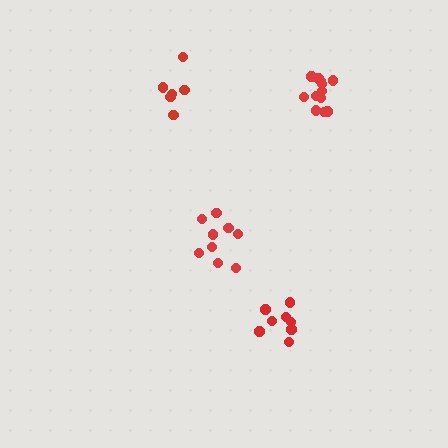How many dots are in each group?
Group 1: 8 dots, Group 2: 6 dots, Group 3: 12 dots, Group 4: 9 dots (35 total).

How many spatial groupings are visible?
There are 4 spatial groupings.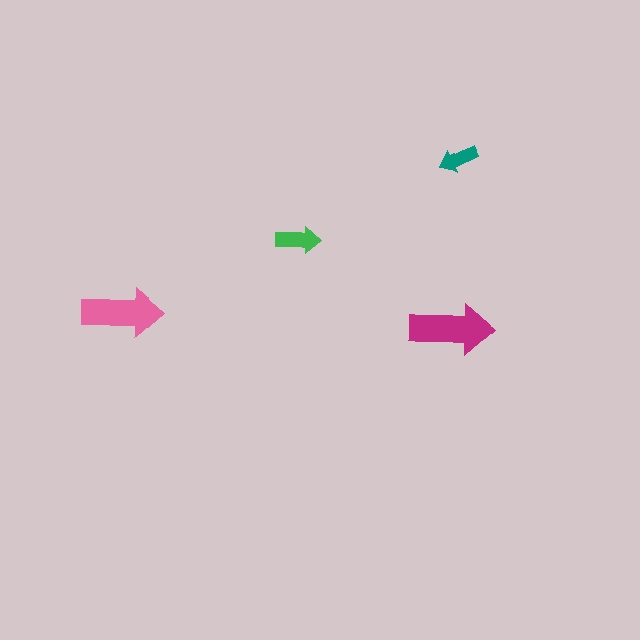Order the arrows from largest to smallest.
the magenta one, the pink one, the green one, the teal one.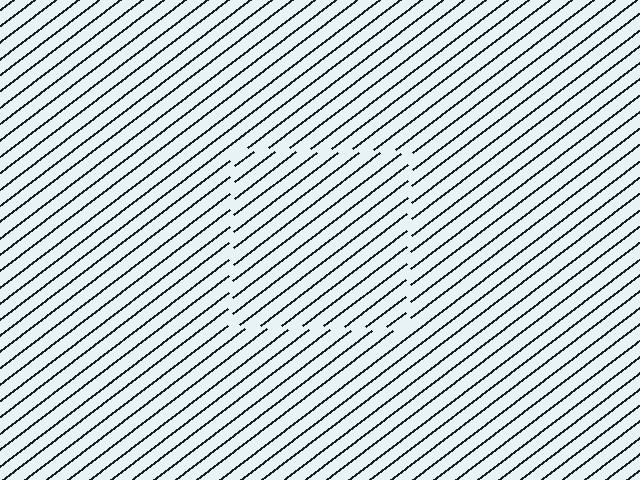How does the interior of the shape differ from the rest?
The interior of the shape contains the same grating, shifted by half a period — the contour is defined by the phase discontinuity where line-ends from the inner and outer gratings abut.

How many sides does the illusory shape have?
4 sides — the line-ends trace a square.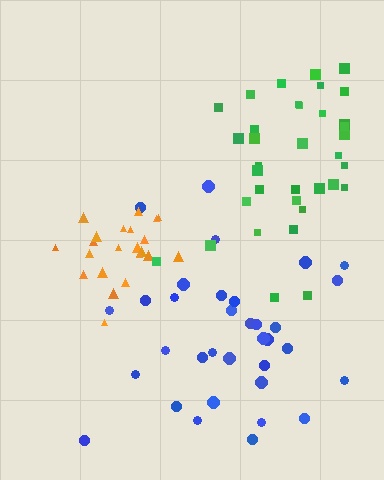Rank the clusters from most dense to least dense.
orange, green, blue.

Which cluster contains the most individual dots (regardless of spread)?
Green (35).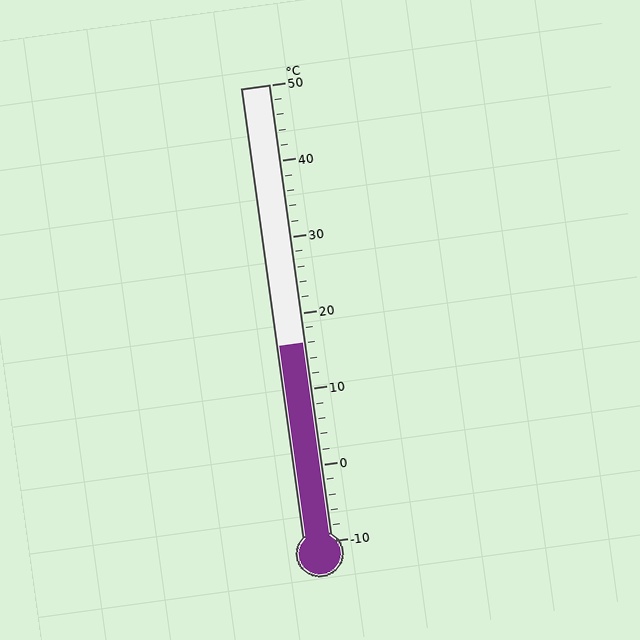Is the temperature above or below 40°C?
The temperature is below 40°C.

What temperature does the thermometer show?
The thermometer shows approximately 16°C.